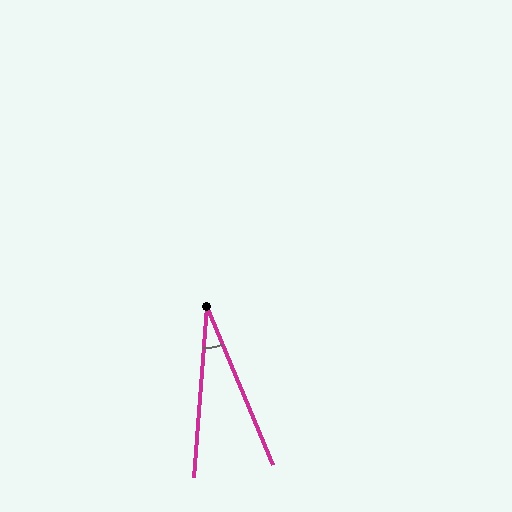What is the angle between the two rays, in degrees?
Approximately 27 degrees.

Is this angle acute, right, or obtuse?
It is acute.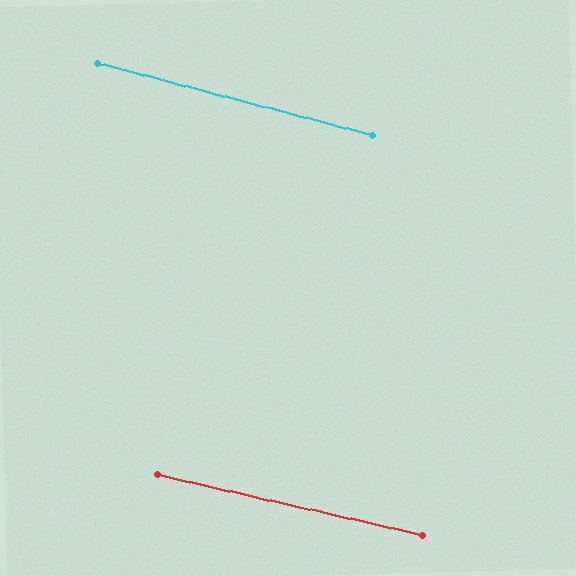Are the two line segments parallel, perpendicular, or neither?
Parallel — their directions differ by only 1.8°.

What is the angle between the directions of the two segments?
Approximately 2 degrees.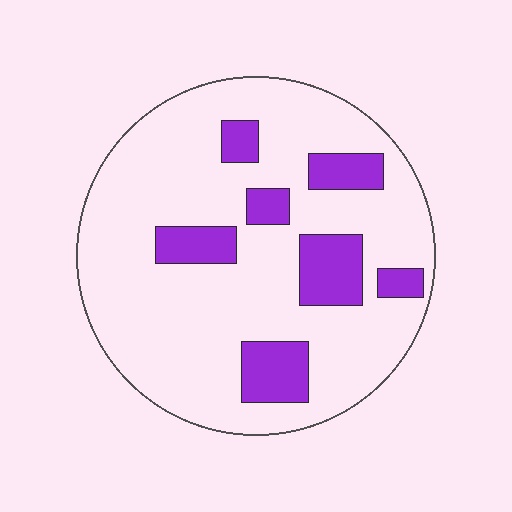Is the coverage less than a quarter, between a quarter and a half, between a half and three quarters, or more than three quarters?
Less than a quarter.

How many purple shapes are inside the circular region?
7.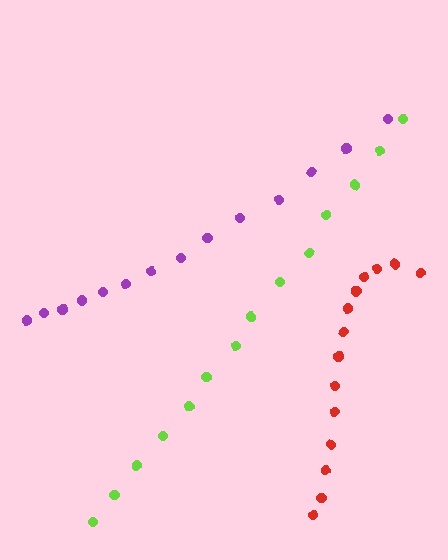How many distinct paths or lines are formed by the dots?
There are 3 distinct paths.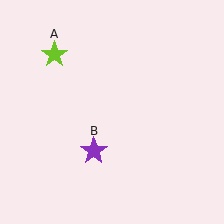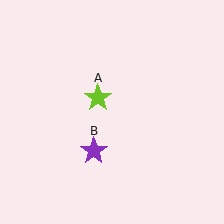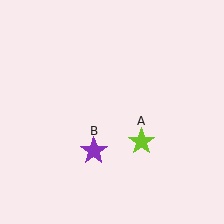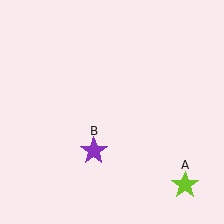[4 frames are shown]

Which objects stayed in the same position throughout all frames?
Purple star (object B) remained stationary.